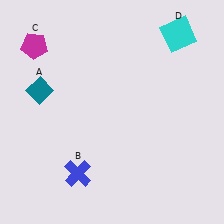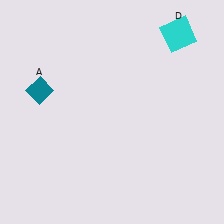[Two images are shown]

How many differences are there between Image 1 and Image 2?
There are 2 differences between the two images.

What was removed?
The magenta pentagon (C), the blue cross (B) were removed in Image 2.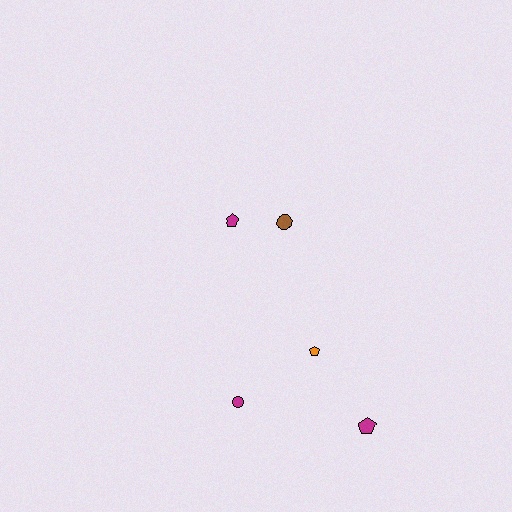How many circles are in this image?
There are 2 circles.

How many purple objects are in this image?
There are no purple objects.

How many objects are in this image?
There are 5 objects.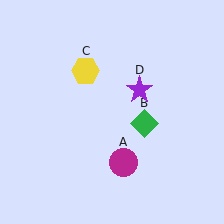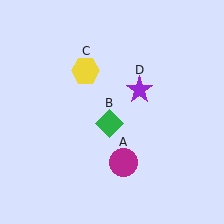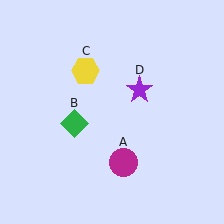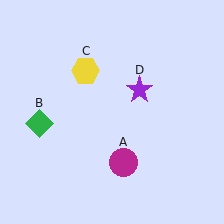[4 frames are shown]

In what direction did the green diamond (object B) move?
The green diamond (object B) moved left.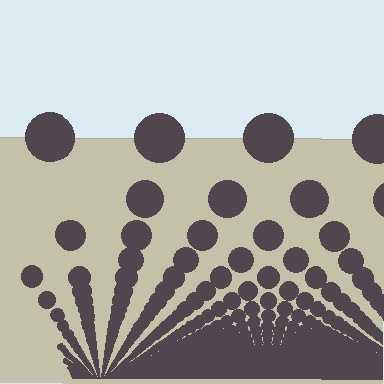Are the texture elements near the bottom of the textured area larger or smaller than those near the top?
Smaller. The gradient is inverted — elements near the bottom are smaller and denser.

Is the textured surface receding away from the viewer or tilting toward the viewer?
The surface appears to tilt toward the viewer. Texture elements get larger and sparser toward the top.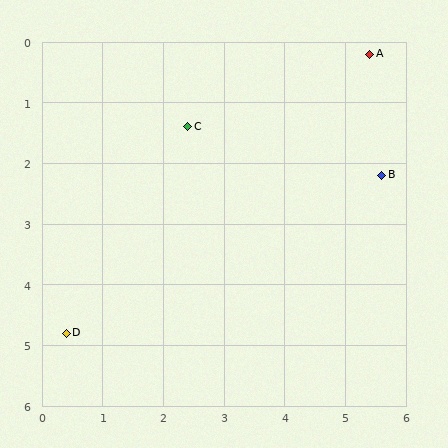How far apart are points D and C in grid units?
Points D and C are about 3.9 grid units apart.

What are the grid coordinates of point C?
Point C is at approximately (2.4, 1.4).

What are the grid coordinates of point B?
Point B is at approximately (5.6, 2.2).